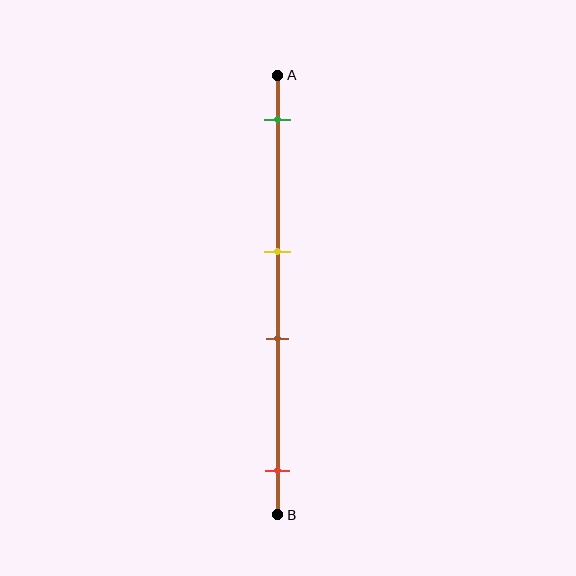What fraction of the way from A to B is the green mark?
The green mark is approximately 10% (0.1) of the way from A to B.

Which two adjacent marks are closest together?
The yellow and brown marks are the closest adjacent pair.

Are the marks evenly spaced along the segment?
No, the marks are not evenly spaced.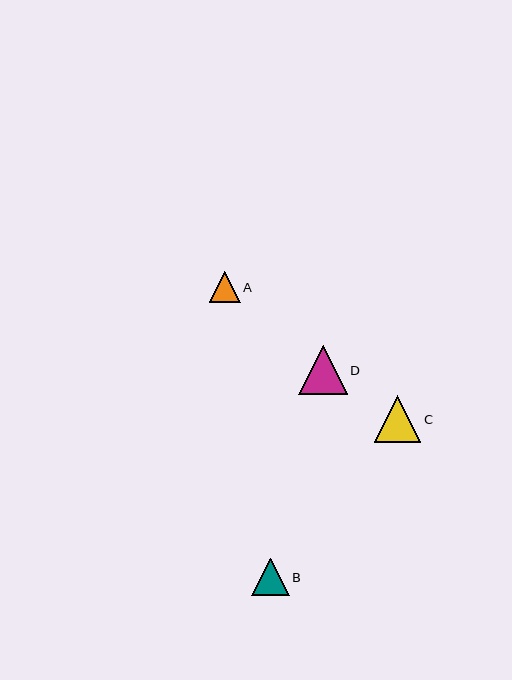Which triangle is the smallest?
Triangle A is the smallest with a size of approximately 31 pixels.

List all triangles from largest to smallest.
From largest to smallest: D, C, B, A.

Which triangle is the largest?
Triangle D is the largest with a size of approximately 49 pixels.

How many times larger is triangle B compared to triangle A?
Triangle B is approximately 1.2 times the size of triangle A.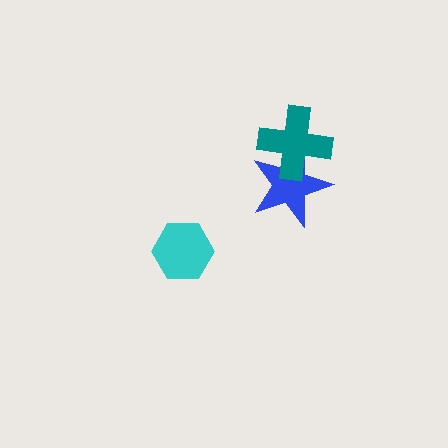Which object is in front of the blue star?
The teal cross is in front of the blue star.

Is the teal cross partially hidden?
No, no other shape covers it.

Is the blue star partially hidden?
Yes, it is partially covered by another shape.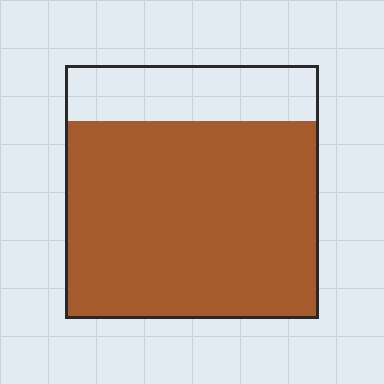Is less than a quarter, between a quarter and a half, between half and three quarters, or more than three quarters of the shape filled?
More than three quarters.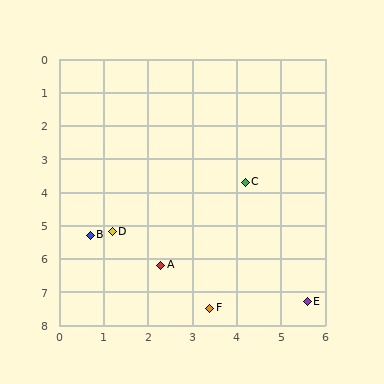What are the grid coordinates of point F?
Point F is at approximately (3.4, 7.5).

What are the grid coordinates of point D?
Point D is at approximately (1.2, 5.2).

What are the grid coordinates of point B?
Point B is at approximately (0.7, 5.3).